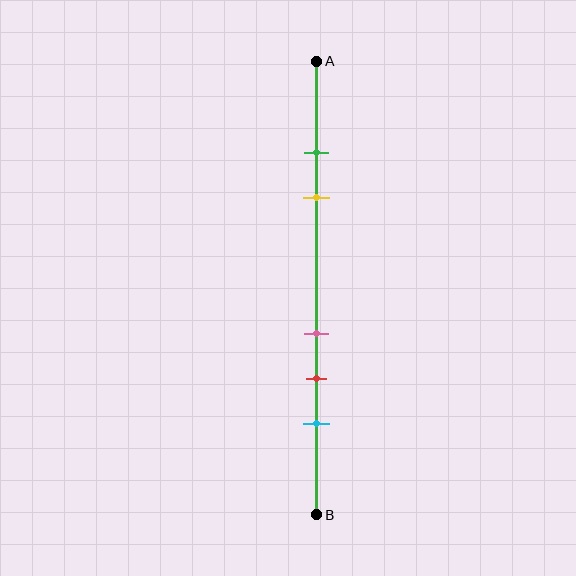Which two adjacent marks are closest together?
The green and yellow marks are the closest adjacent pair.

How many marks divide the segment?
There are 5 marks dividing the segment.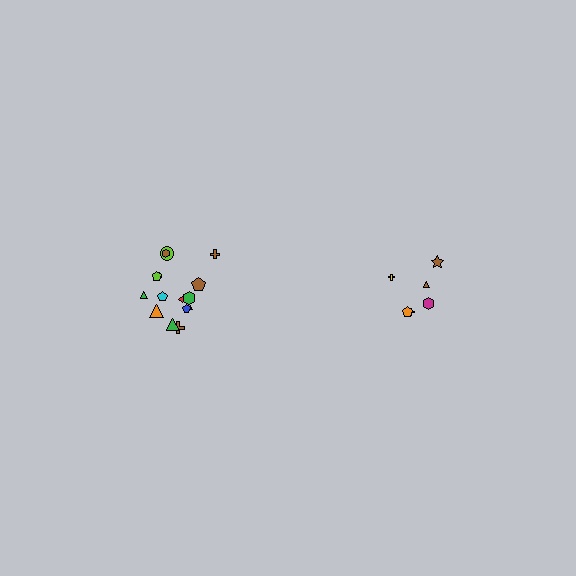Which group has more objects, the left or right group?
The left group.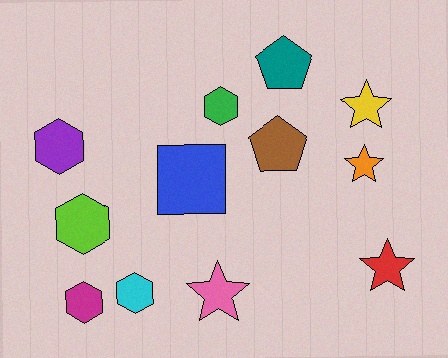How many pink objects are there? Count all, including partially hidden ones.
There is 1 pink object.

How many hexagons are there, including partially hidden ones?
There are 5 hexagons.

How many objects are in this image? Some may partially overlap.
There are 12 objects.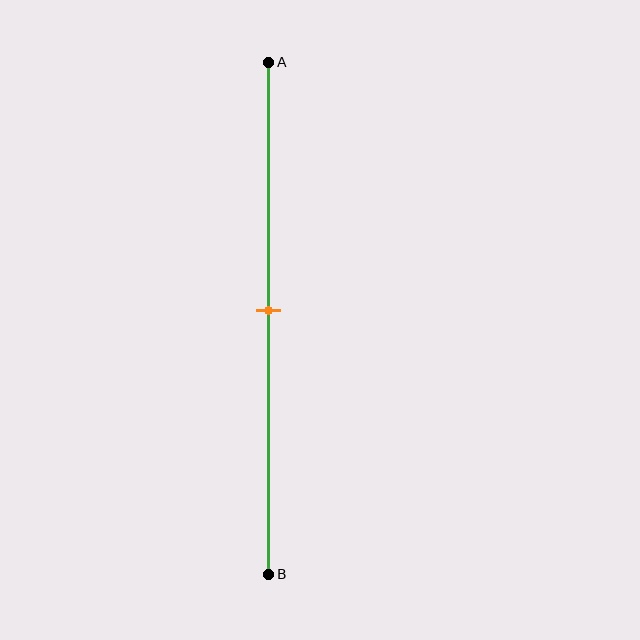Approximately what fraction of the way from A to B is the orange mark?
The orange mark is approximately 50% of the way from A to B.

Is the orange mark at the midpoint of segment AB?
Yes, the mark is approximately at the midpoint.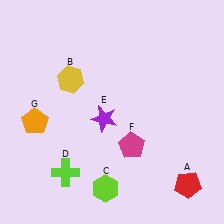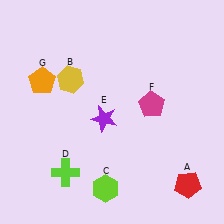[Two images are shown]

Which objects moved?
The objects that moved are: the magenta pentagon (F), the orange pentagon (G).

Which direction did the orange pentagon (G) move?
The orange pentagon (G) moved up.